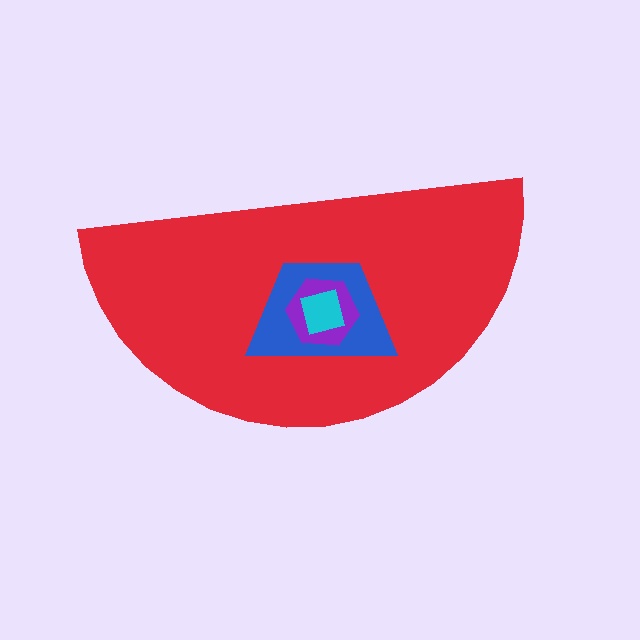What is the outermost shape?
The red semicircle.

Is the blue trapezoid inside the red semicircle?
Yes.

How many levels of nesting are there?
4.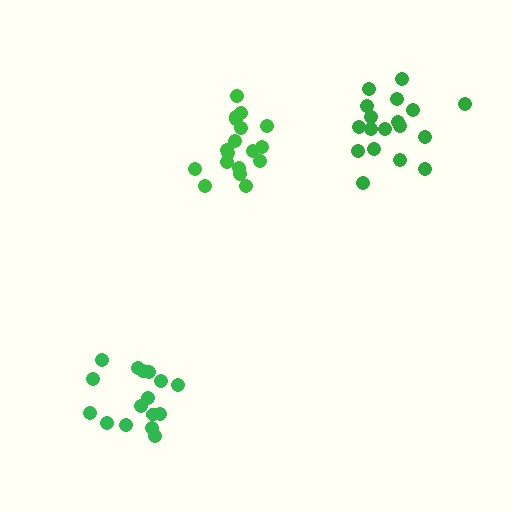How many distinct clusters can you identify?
There are 3 distinct clusters.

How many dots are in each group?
Group 1: 16 dots, Group 2: 18 dots, Group 3: 18 dots (52 total).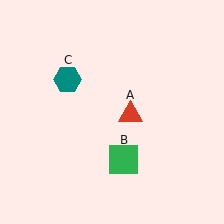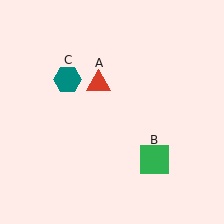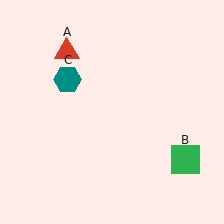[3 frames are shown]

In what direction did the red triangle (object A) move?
The red triangle (object A) moved up and to the left.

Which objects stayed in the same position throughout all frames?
Teal hexagon (object C) remained stationary.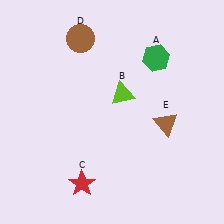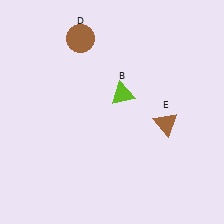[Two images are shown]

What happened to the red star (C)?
The red star (C) was removed in Image 2. It was in the bottom-left area of Image 1.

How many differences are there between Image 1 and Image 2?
There are 2 differences between the two images.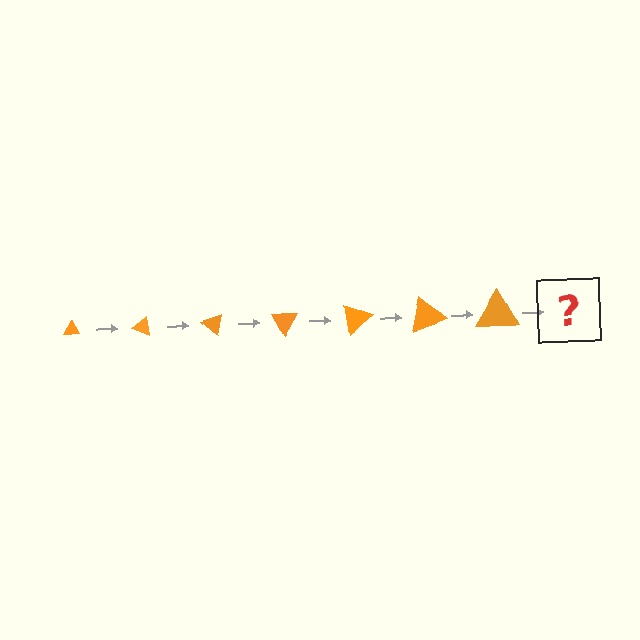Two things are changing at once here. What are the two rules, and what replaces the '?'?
The two rules are that the triangle grows larger each step and it rotates 20 degrees each step. The '?' should be a triangle, larger than the previous one and rotated 140 degrees from the start.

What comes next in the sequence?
The next element should be a triangle, larger than the previous one and rotated 140 degrees from the start.